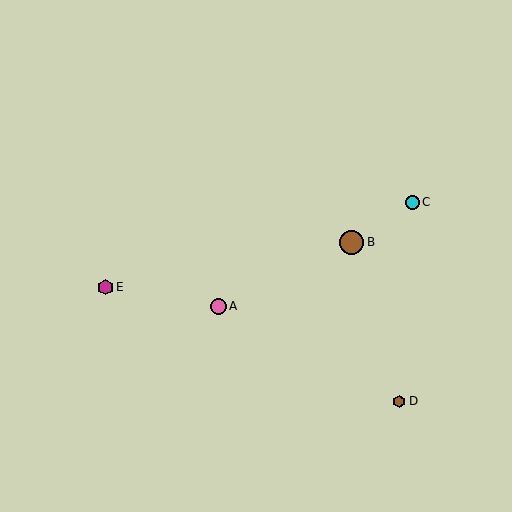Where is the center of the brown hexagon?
The center of the brown hexagon is at (399, 401).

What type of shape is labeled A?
Shape A is a pink circle.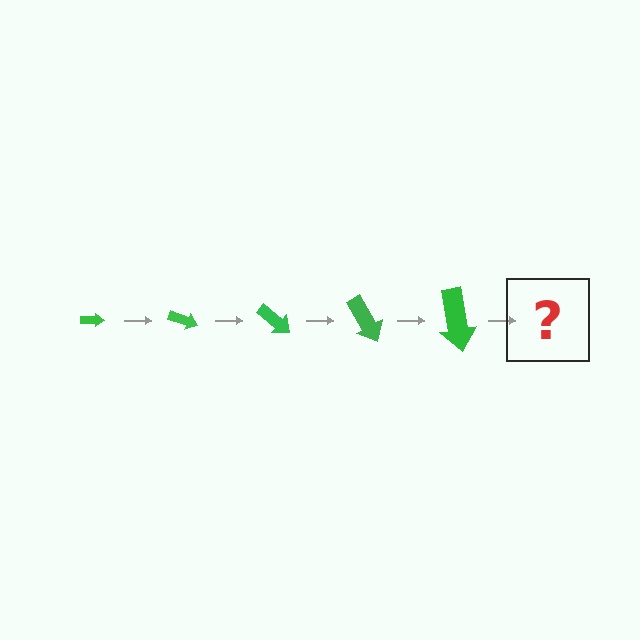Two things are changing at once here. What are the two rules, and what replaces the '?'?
The two rules are that the arrow grows larger each step and it rotates 20 degrees each step. The '?' should be an arrow, larger than the previous one and rotated 100 degrees from the start.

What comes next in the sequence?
The next element should be an arrow, larger than the previous one and rotated 100 degrees from the start.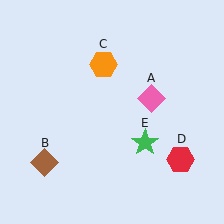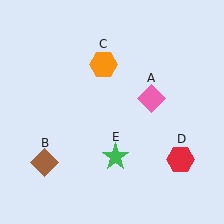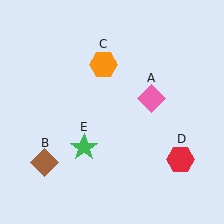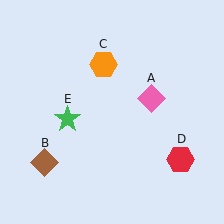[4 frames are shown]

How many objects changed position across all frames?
1 object changed position: green star (object E).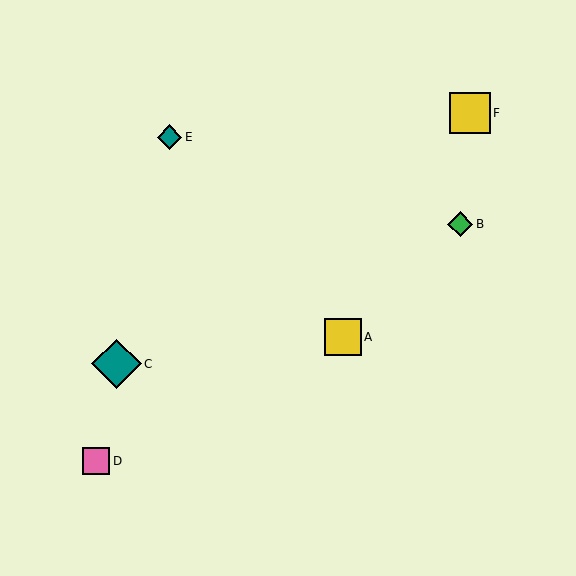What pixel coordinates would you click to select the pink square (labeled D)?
Click at (96, 461) to select the pink square D.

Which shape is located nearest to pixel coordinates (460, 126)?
The yellow square (labeled F) at (470, 113) is nearest to that location.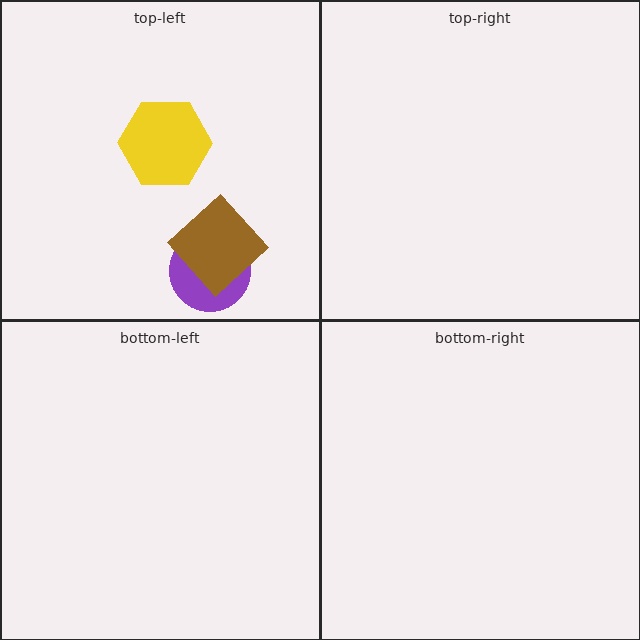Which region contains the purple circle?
The top-left region.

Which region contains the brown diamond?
The top-left region.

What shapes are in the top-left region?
The yellow hexagon, the purple circle, the brown diamond.